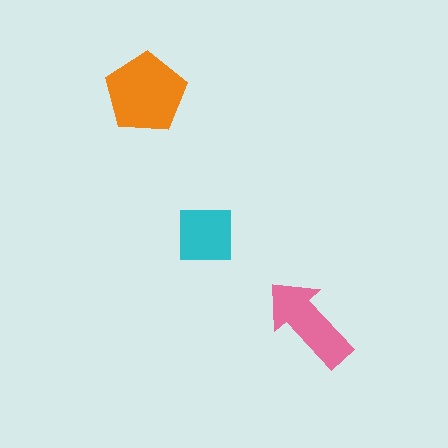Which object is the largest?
The orange pentagon.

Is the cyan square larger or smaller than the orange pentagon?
Smaller.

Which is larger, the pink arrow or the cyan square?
The pink arrow.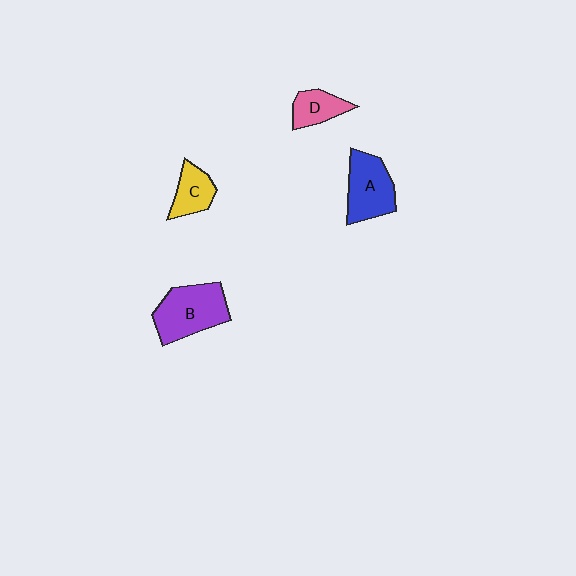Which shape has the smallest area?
Shape D (pink).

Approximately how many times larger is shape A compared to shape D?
Approximately 1.7 times.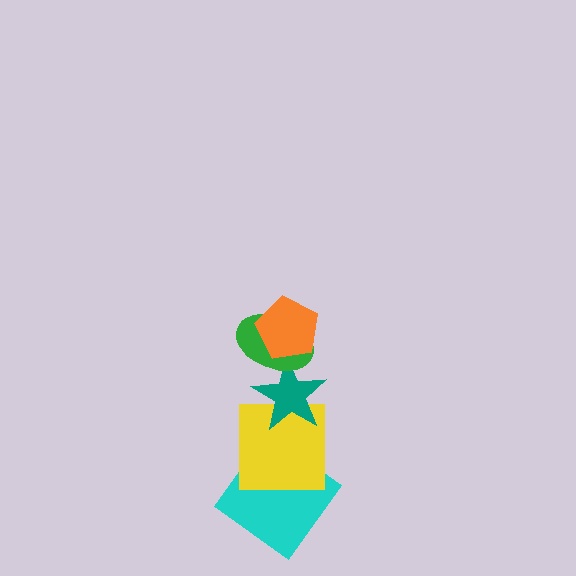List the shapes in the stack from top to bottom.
From top to bottom: the orange pentagon, the green ellipse, the teal star, the yellow square, the cyan diamond.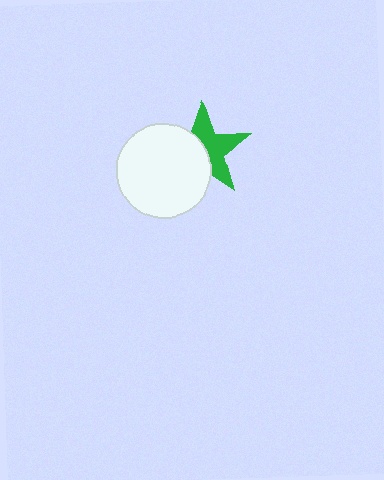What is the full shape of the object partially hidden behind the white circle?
The partially hidden object is a green star.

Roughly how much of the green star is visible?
About half of it is visible (roughly 54%).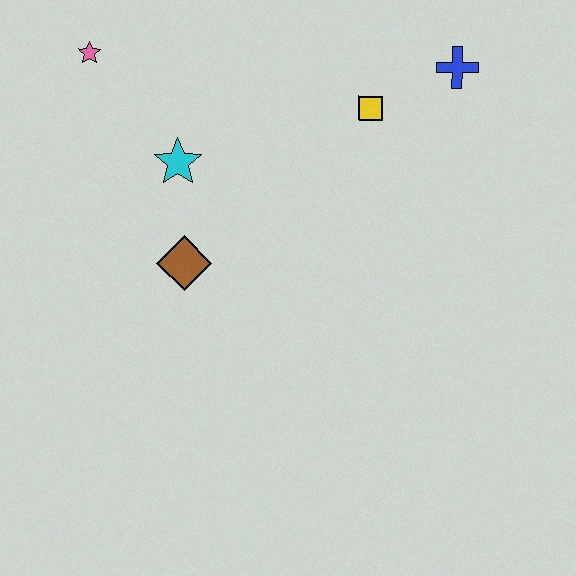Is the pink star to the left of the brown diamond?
Yes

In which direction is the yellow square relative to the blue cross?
The yellow square is to the left of the blue cross.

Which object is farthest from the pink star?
The blue cross is farthest from the pink star.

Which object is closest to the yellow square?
The blue cross is closest to the yellow square.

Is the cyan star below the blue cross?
Yes